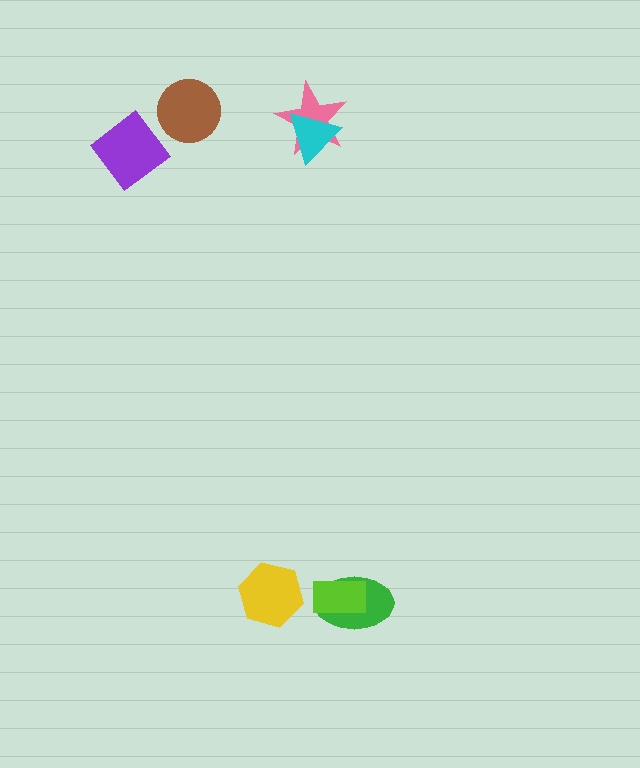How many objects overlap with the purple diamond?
0 objects overlap with the purple diamond.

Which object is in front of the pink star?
The cyan triangle is in front of the pink star.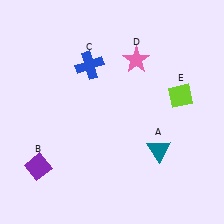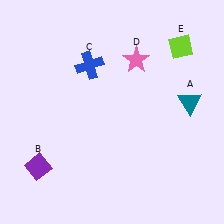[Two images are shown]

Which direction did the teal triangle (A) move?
The teal triangle (A) moved up.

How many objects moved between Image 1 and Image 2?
2 objects moved between the two images.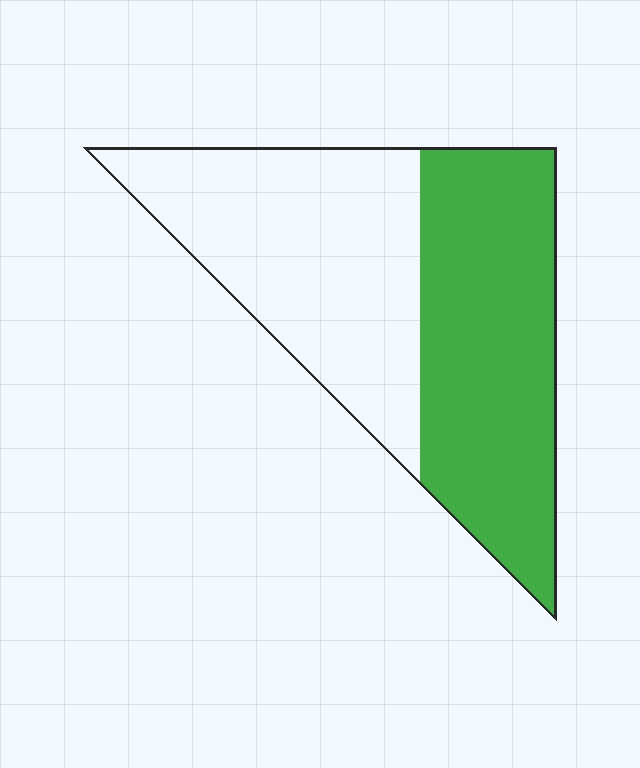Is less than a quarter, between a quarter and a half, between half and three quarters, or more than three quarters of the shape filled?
Between a quarter and a half.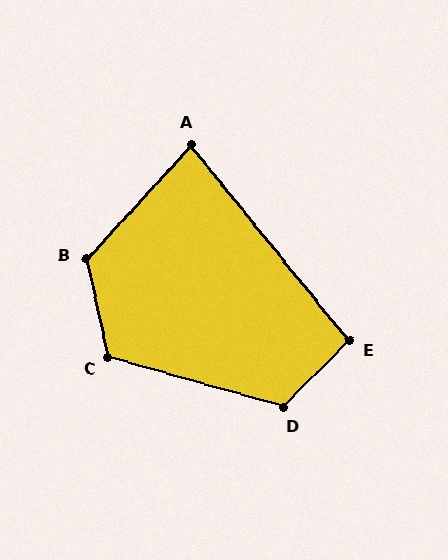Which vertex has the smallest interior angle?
A, at approximately 81 degrees.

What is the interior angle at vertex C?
Approximately 118 degrees (obtuse).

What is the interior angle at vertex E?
Approximately 96 degrees (obtuse).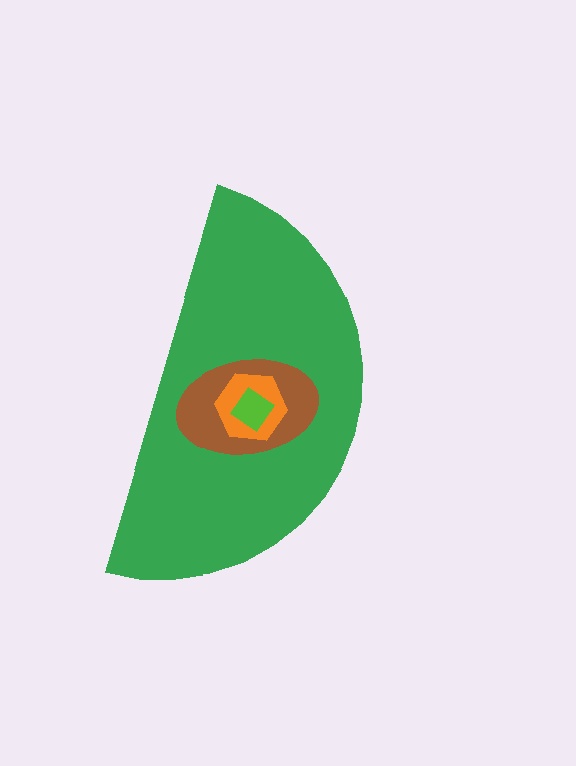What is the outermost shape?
The green semicircle.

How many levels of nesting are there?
4.